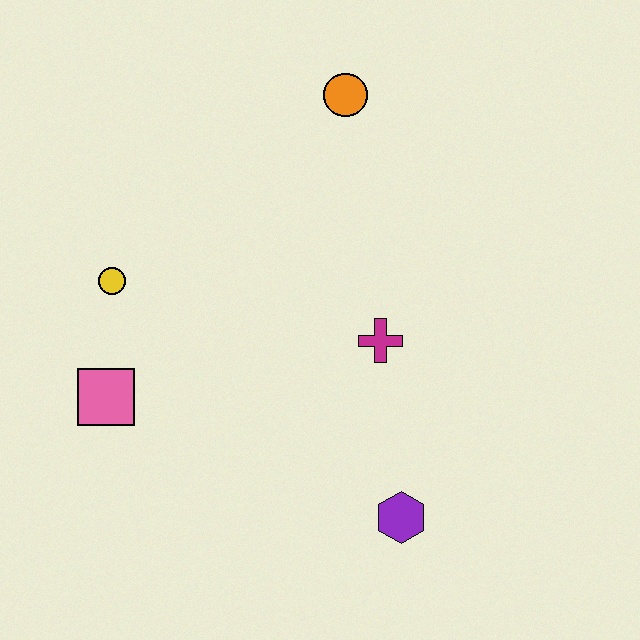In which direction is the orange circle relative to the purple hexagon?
The orange circle is above the purple hexagon.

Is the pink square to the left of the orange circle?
Yes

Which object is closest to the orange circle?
The magenta cross is closest to the orange circle.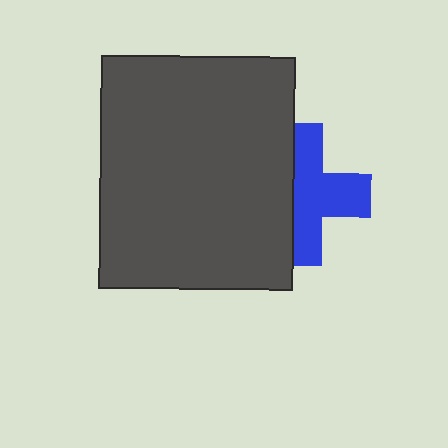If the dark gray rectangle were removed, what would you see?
You would see the complete blue cross.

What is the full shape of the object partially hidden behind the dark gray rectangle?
The partially hidden object is a blue cross.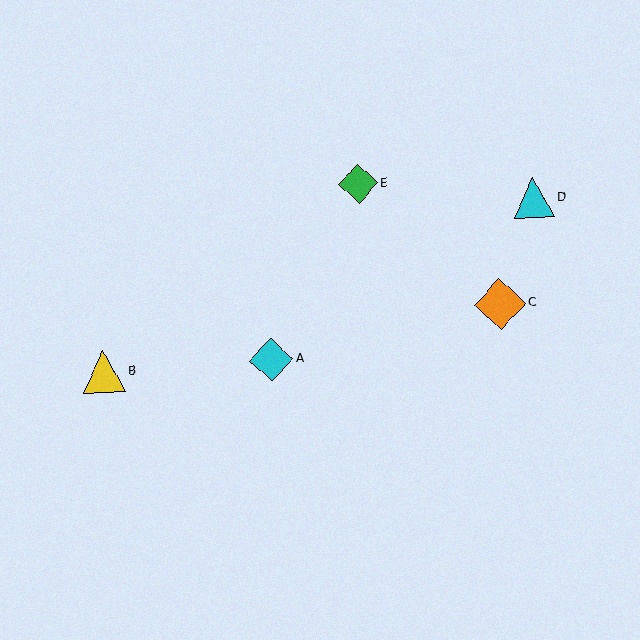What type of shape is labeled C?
Shape C is an orange diamond.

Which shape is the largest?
The orange diamond (labeled C) is the largest.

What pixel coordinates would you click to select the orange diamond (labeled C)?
Click at (500, 304) to select the orange diamond C.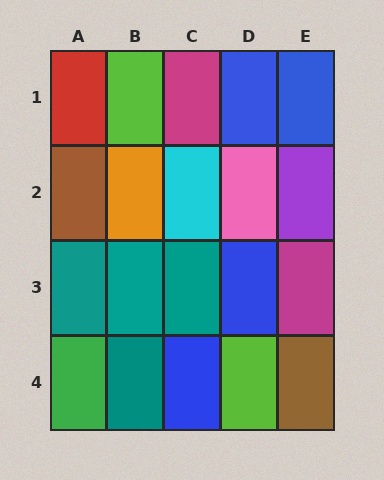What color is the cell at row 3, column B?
Teal.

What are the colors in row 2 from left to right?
Brown, orange, cyan, pink, purple.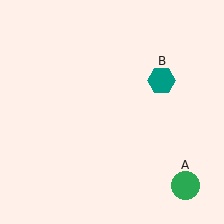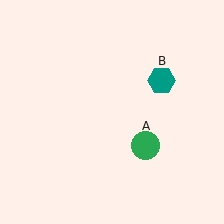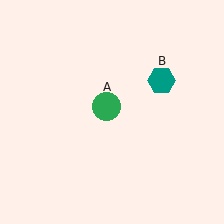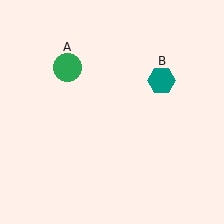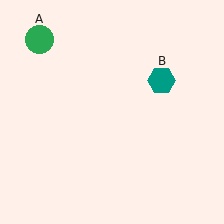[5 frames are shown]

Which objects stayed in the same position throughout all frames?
Teal hexagon (object B) remained stationary.